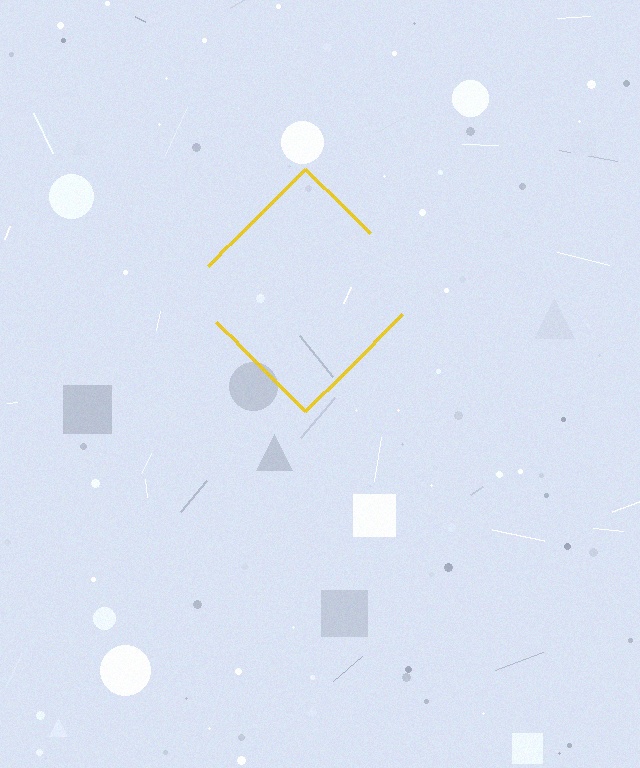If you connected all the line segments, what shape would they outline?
They would outline a diamond.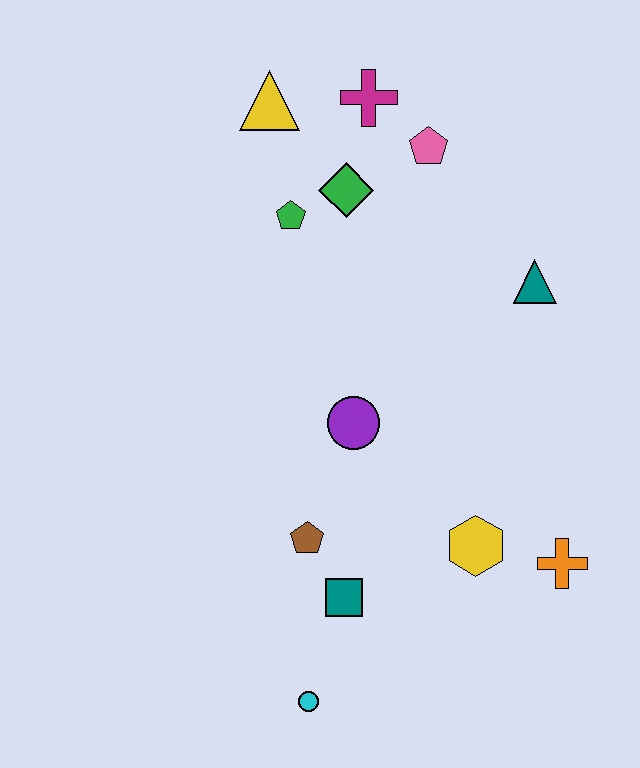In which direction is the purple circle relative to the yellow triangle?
The purple circle is below the yellow triangle.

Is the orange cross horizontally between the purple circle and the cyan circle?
No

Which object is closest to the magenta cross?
The pink pentagon is closest to the magenta cross.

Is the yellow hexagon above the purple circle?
No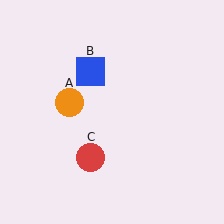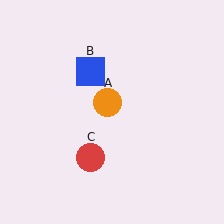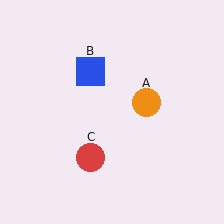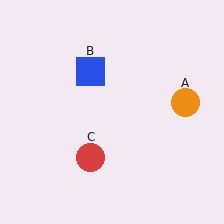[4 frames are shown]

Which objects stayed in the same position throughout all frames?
Blue square (object B) and red circle (object C) remained stationary.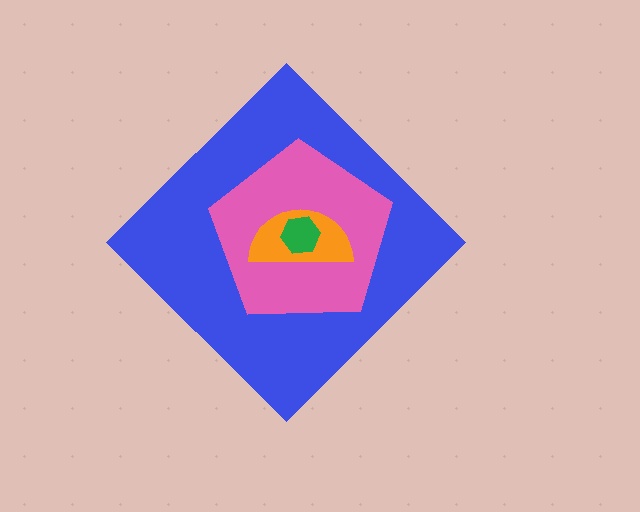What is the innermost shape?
The green hexagon.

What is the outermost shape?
The blue diamond.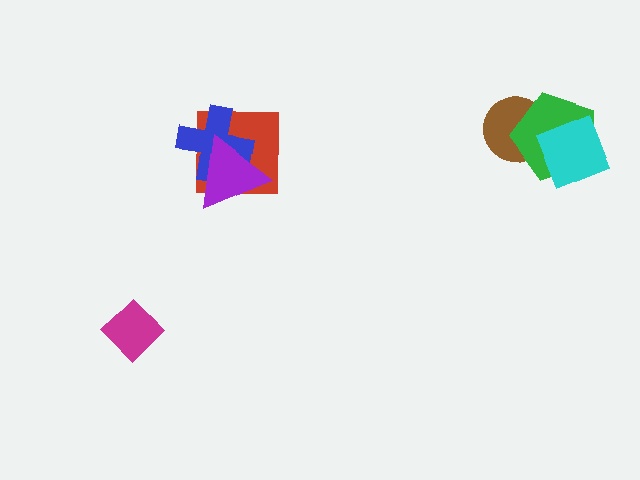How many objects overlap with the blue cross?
2 objects overlap with the blue cross.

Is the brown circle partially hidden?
Yes, it is partially covered by another shape.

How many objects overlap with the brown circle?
1 object overlaps with the brown circle.